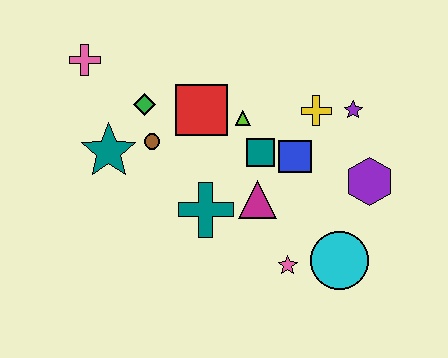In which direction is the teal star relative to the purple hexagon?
The teal star is to the left of the purple hexagon.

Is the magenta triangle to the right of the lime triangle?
Yes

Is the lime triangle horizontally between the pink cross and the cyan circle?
Yes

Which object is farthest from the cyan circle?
The pink cross is farthest from the cyan circle.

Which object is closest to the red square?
The lime triangle is closest to the red square.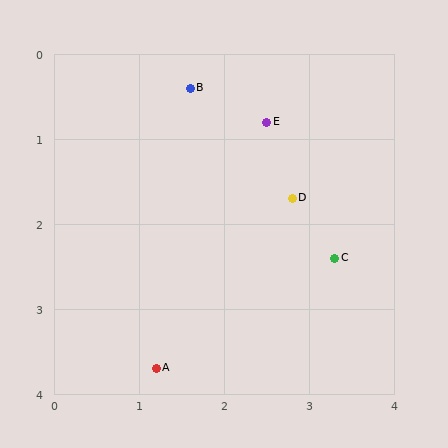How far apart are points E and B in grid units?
Points E and B are about 1.0 grid units apart.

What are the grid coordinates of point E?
Point E is at approximately (2.5, 0.8).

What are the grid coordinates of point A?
Point A is at approximately (1.2, 3.7).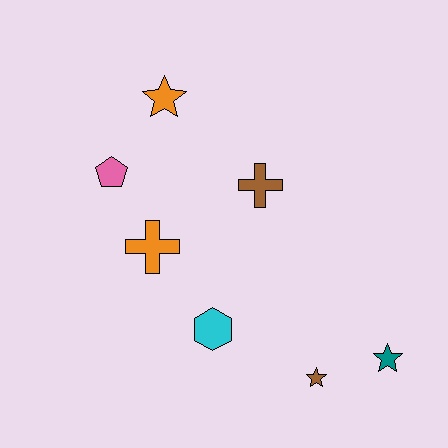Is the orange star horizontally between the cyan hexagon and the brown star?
No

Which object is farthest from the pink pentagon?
The teal star is farthest from the pink pentagon.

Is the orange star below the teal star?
No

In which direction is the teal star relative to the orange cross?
The teal star is to the right of the orange cross.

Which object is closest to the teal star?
The brown star is closest to the teal star.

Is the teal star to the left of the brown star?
No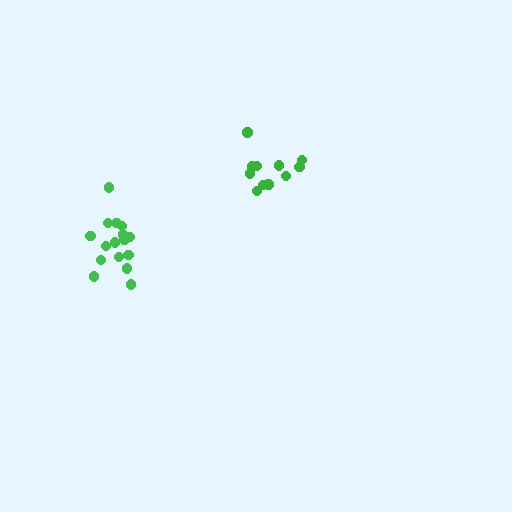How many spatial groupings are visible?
There are 2 spatial groupings.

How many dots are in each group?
Group 1: 11 dots, Group 2: 16 dots (27 total).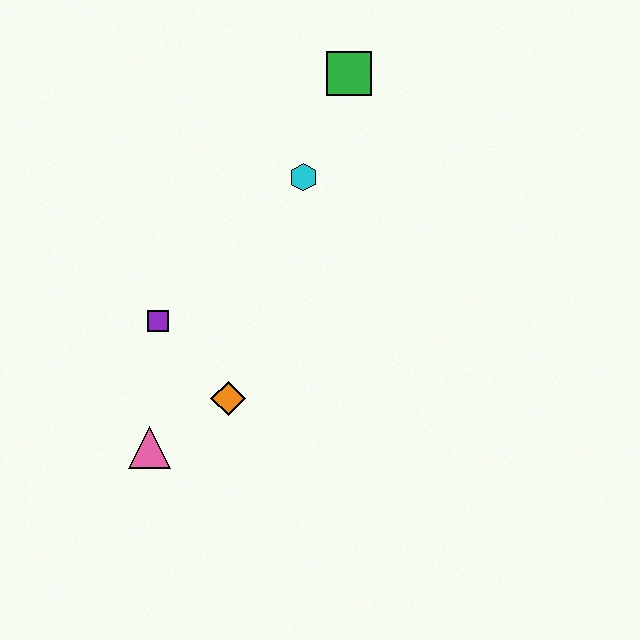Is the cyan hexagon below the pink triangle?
No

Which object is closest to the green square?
The cyan hexagon is closest to the green square.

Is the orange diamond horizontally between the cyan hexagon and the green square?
No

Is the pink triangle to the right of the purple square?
No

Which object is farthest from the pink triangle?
The green square is farthest from the pink triangle.